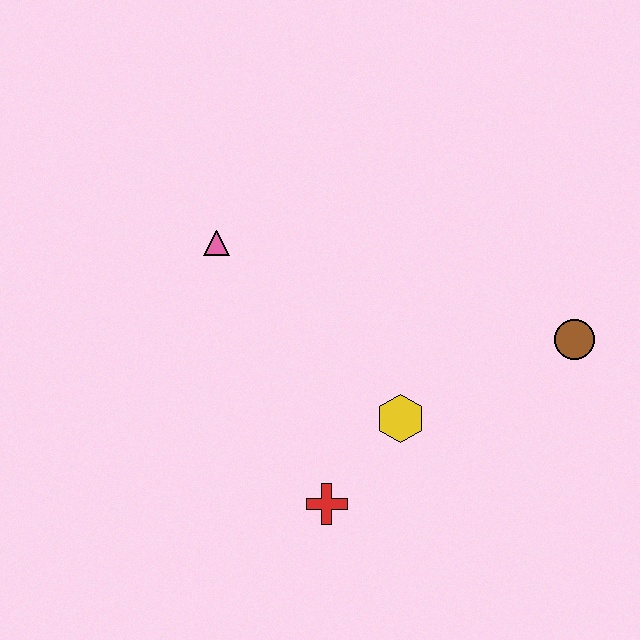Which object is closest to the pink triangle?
The yellow hexagon is closest to the pink triangle.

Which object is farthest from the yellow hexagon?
The pink triangle is farthest from the yellow hexagon.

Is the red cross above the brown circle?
No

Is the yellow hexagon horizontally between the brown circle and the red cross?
Yes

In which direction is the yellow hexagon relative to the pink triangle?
The yellow hexagon is to the right of the pink triangle.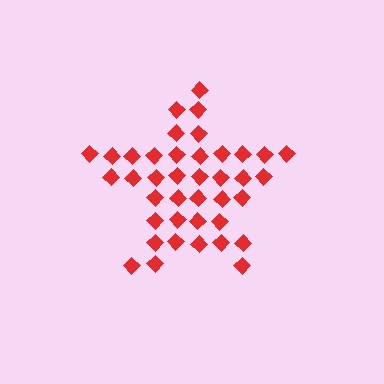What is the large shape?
The large shape is a star.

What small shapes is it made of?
It is made of small diamonds.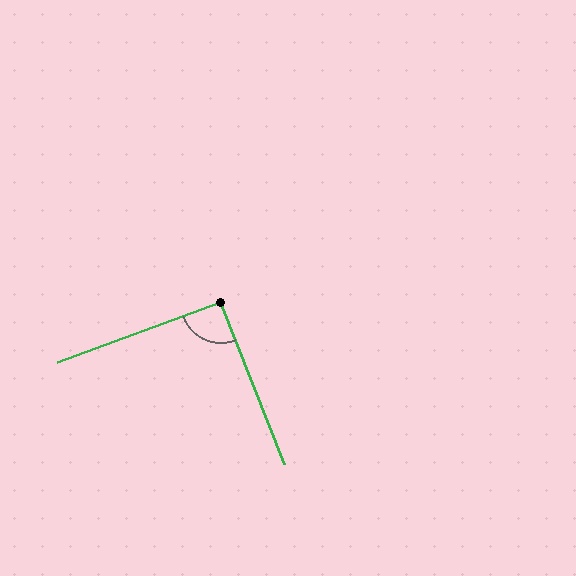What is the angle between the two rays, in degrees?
Approximately 91 degrees.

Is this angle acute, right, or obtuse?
It is approximately a right angle.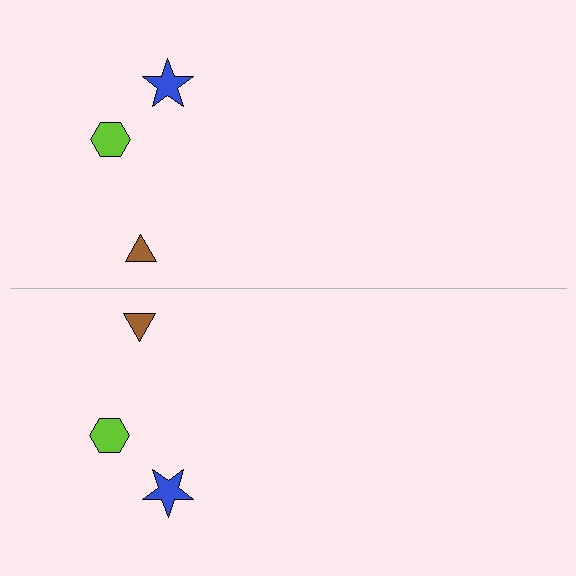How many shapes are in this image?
There are 6 shapes in this image.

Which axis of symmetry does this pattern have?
The pattern has a horizontal axis of symmetry running through the center of the image.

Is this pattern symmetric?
Yes, this pattern has bilateral (reflection) symmetry.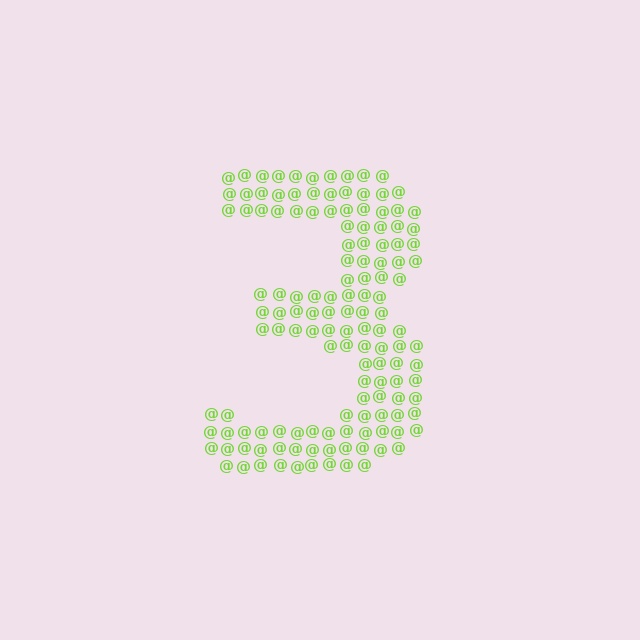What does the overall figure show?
The overall figure shows the digit 3.